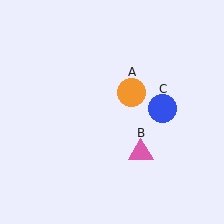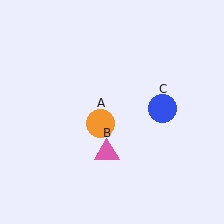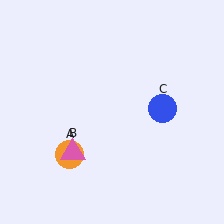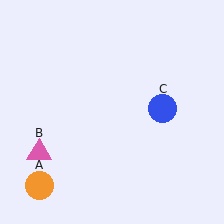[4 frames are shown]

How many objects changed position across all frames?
2 objects changed position: orange circle (object A), pink triangle (object B).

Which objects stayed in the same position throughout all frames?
Blue circle (object C) remained stationary.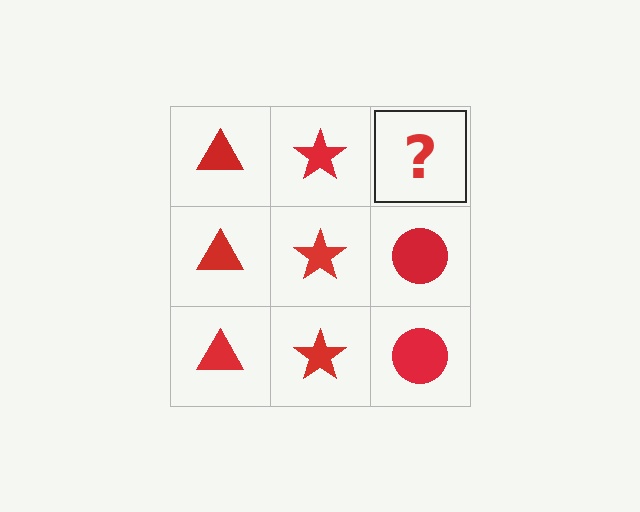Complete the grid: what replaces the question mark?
The question mark should be replaced with a red circle.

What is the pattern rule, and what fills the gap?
The rule is that each column has a consistent shape. The gap should be filled with a red circle.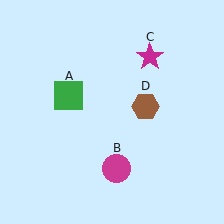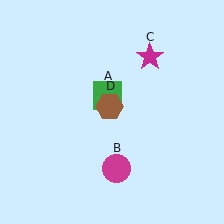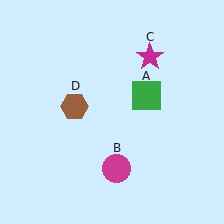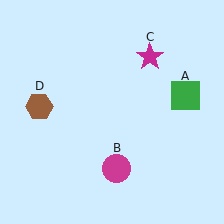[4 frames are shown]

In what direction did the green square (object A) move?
The green square (object A) moved right.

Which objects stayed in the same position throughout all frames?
Magenta circle (object B) and magenta star (object C) remained stationary.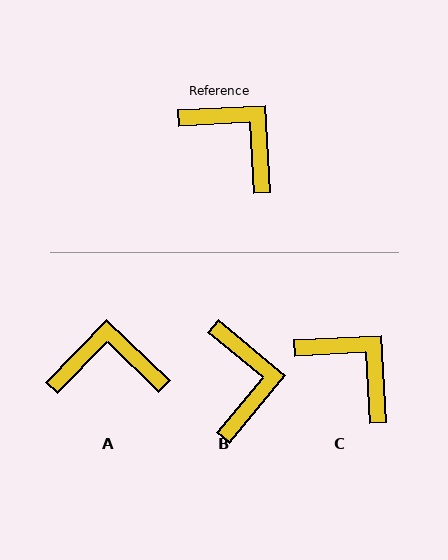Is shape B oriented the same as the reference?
No, it is off by about 43 degrees.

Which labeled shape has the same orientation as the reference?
C.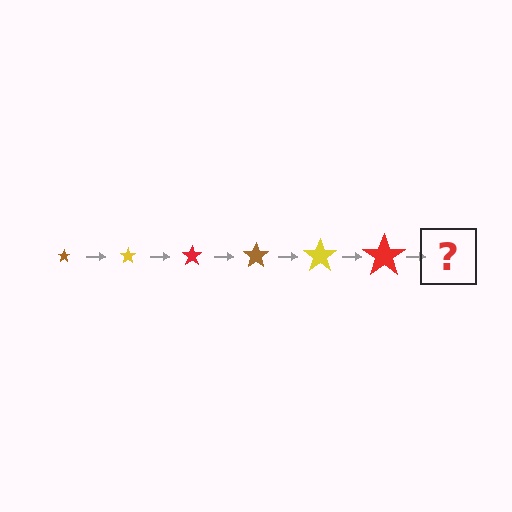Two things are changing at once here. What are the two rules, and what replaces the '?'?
The two rules are that the star grows larger each step and the color cycles through brown, yellow, and red. The '?' should be a brown star, larger than the previous one.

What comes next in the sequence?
The next element should be a brown star, larger than the previous one.